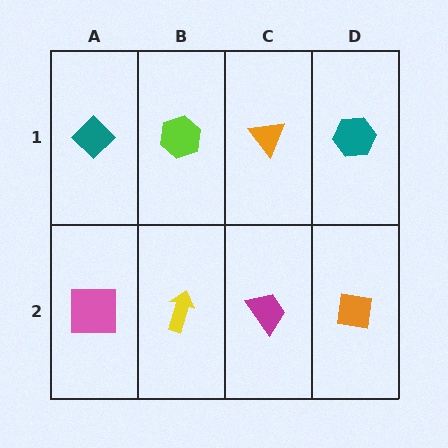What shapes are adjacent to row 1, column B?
A yellow arrow (row 2, column B), a teal diamond (row 1, column A), an orange triangle (row 1, column C).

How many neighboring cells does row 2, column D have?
2.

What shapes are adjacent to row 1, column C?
A magenta trapezoid (row 2, column C), a lime hexagon (row 1, column B), a teal hexagon (row 1, column D).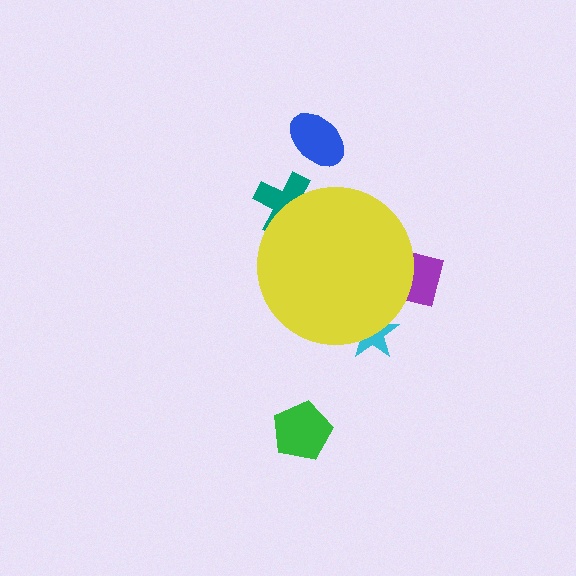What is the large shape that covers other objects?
A yellow circle.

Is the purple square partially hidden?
Yes, the purple square is partially hidden behind the yellow circle.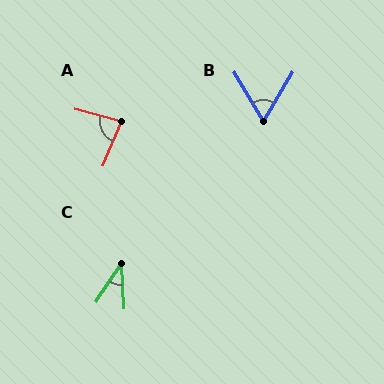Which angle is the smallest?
C, at approximately 36 degrees.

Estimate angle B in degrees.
Approximately 62 degrees.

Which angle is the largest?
A, at approximately 83 degrees.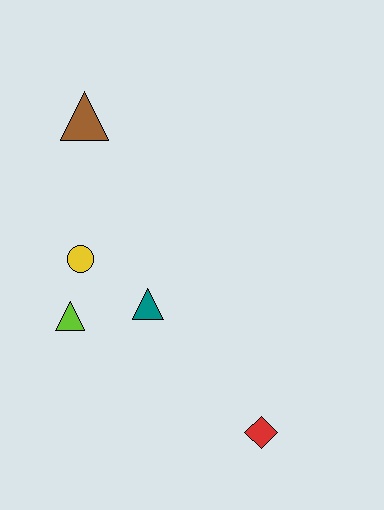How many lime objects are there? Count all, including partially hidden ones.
There is 1 lime object.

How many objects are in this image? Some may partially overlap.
There are 5 objects.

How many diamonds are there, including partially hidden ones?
There is 1 diamond.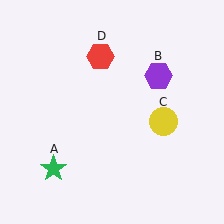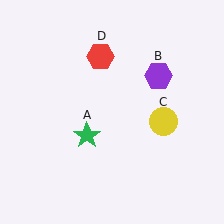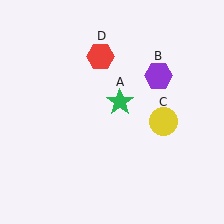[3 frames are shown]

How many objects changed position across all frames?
1 object changed position: green star (object A).